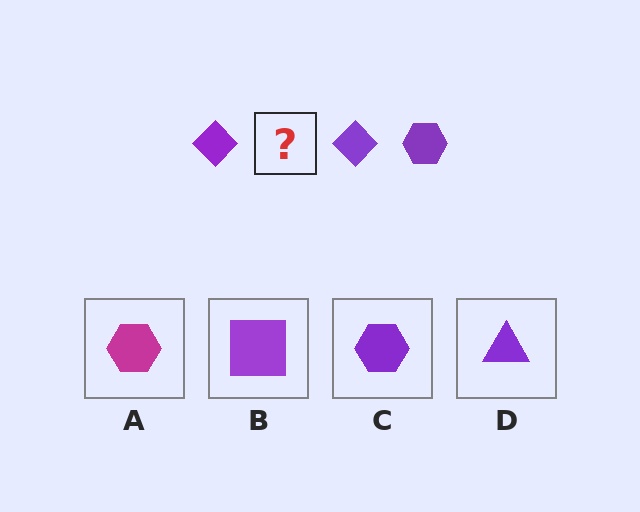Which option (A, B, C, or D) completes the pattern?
C.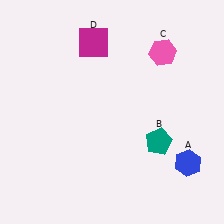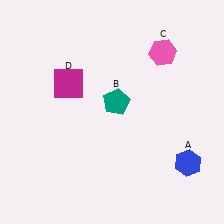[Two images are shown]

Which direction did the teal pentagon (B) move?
The teal pentagon (B) moved left.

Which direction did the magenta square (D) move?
The magenta square (D) moved down.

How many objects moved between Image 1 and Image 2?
2 objects moved between the two images.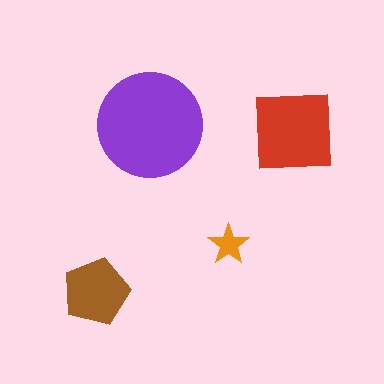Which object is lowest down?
The brown pentagon is bottommost.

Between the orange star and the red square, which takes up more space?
The red square.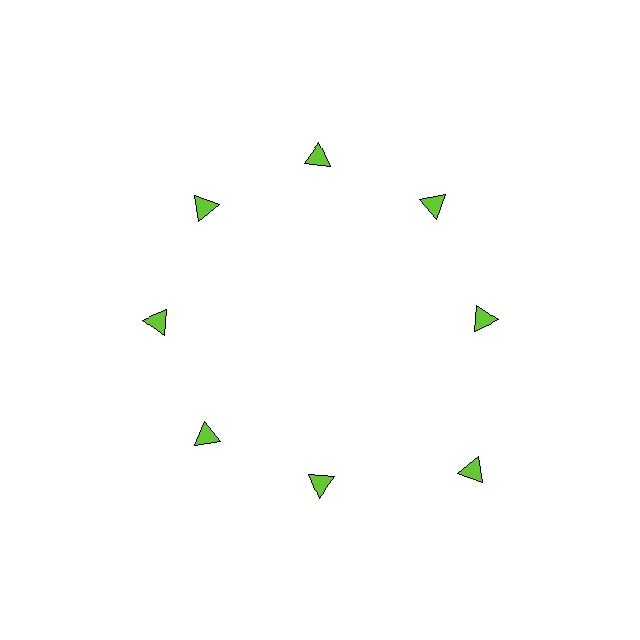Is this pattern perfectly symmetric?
No. The 8 lime triangles are arranged in a ring, but one element near the 4 o'clock position is pushed outward from the center, breaking the 8-fold rotational symmetry.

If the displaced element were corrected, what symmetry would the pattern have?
It would have 8-fold rotational symmetry — the pattern would map onto itself every 45 degrees.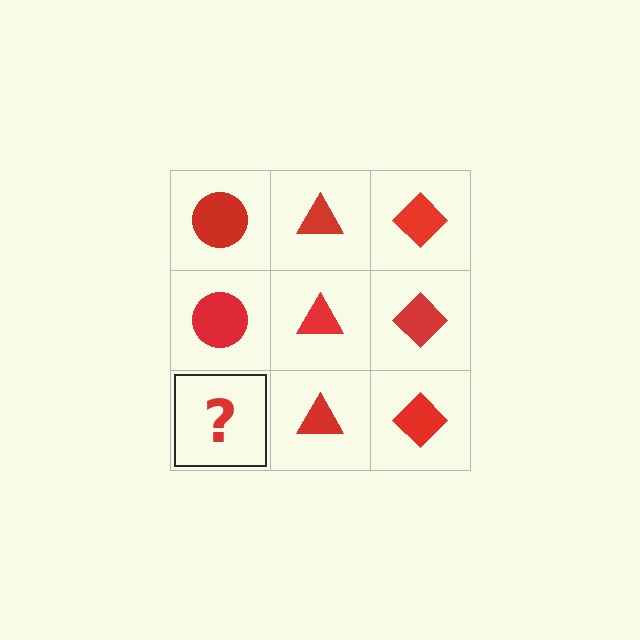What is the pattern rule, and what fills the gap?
The rule is that each column has a consistent shape. The gap should be filled with a red circle.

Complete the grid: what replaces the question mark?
The question mark should be replaced with a red circle.